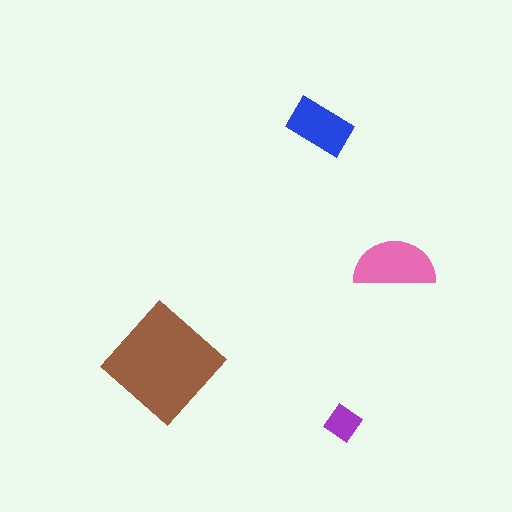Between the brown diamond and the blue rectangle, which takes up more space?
The brown diamond.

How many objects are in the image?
There are 4 objects in the image.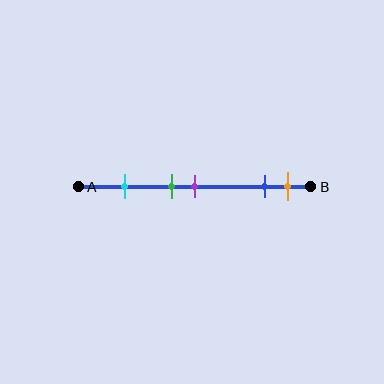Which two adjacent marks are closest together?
The green and purple marks are the closest adjacent pair.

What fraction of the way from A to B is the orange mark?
The orange mark is approximately 90% (0.9) of the way from A to B.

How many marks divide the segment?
There are 5 marks dividing the segment.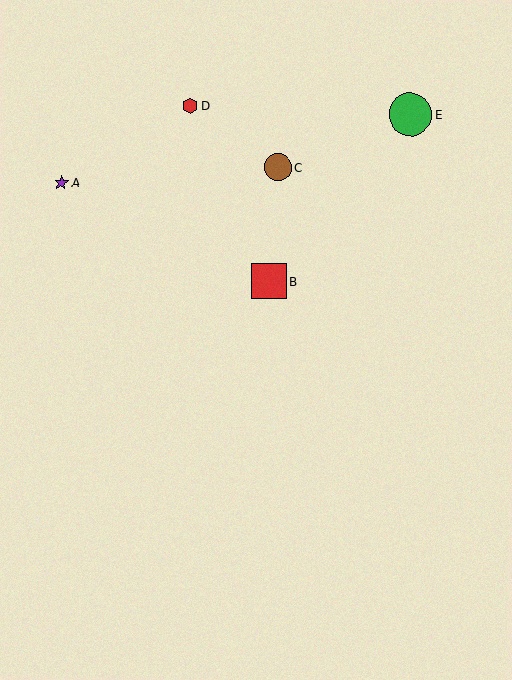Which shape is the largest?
The green circle (labeled E) is the largest.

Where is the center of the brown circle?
The center of the brown circle is at (278, 168).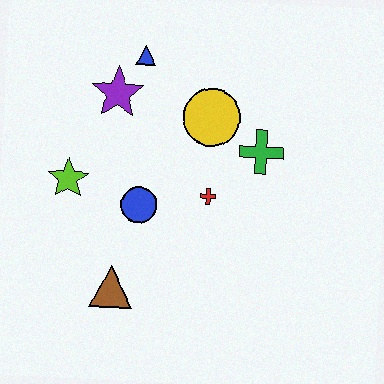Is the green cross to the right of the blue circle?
Yes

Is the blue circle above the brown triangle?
Yes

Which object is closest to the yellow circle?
The green cross is closest to the yellow circle.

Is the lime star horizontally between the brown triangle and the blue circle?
No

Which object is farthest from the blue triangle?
The brown triangle is farthest from the blue triangle.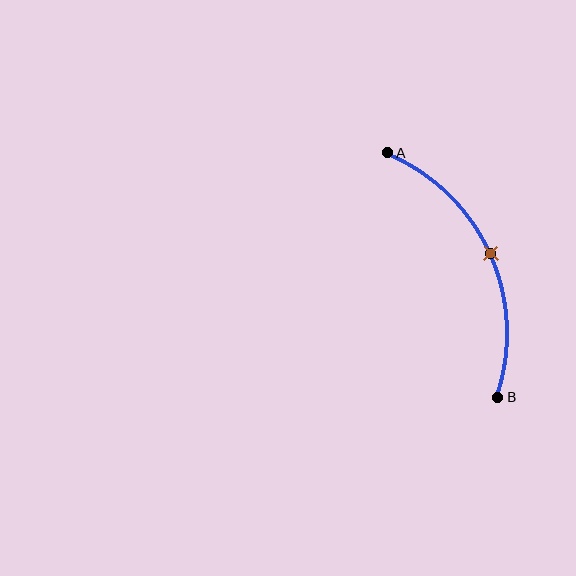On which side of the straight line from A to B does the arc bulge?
The arc bulges to the right of the straight line connecting A and B.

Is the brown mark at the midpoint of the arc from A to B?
Yes. The brown mark lies on the arc at equal arc-length from both A and B — it is the arc midpoint.